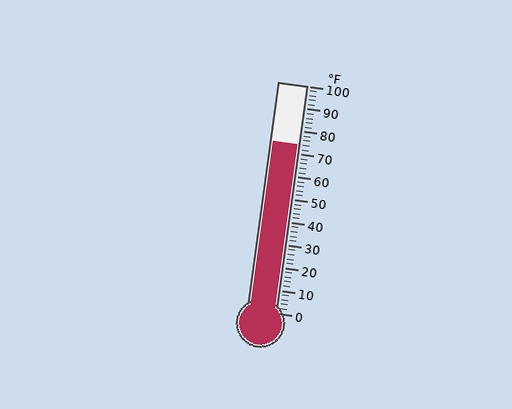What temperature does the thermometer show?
The thermometer shows approximately 74°F.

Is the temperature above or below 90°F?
The temperature is below 90°F.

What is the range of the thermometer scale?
The thermometer scale ranges from 0°F to 100°F.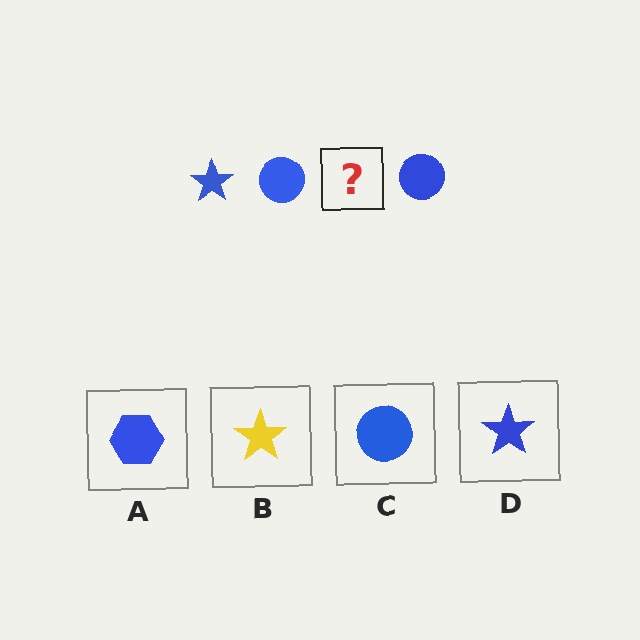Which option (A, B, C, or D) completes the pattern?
D.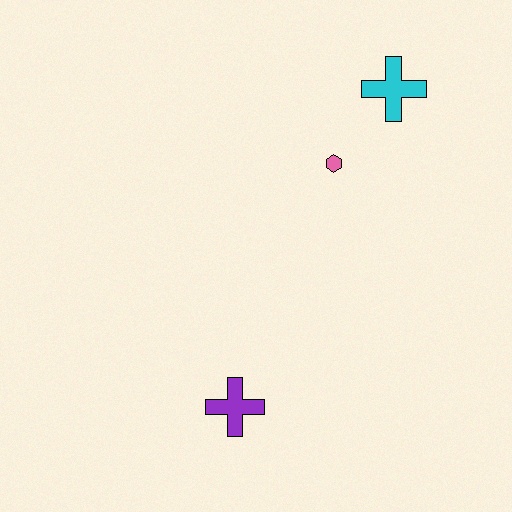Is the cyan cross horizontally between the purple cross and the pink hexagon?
No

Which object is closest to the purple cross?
The pink hexagon is closest to the purple cross.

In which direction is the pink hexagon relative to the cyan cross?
The pink hexagon is below the cyan cross.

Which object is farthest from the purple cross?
The cyan cross is farthest from the purple cross.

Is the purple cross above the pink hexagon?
No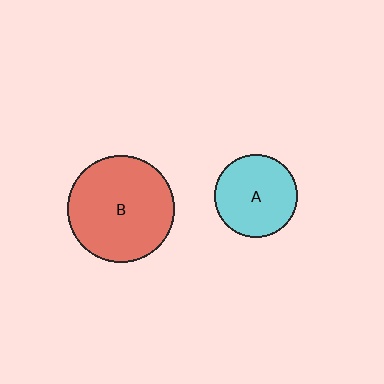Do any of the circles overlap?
No, none of the circles overlap.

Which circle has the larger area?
Circle B (red).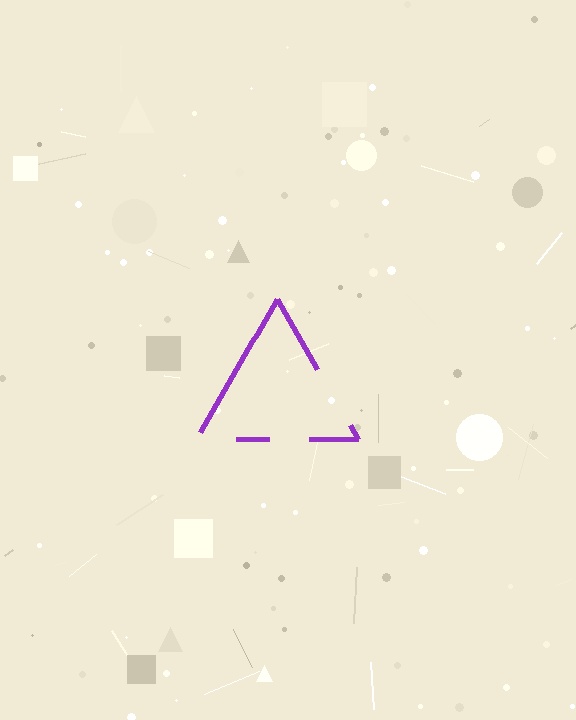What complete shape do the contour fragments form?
The contour fragments form a triangle.